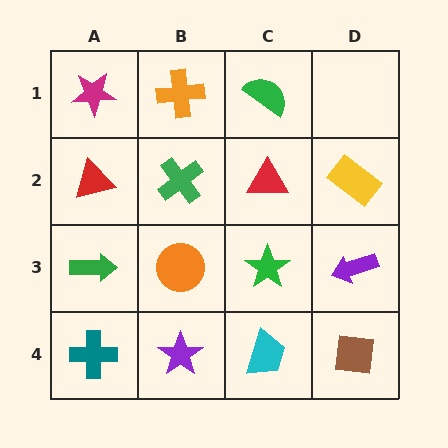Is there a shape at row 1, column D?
No, that cell is empty.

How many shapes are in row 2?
4 shapes.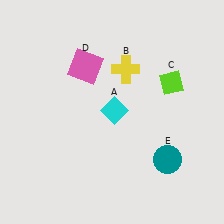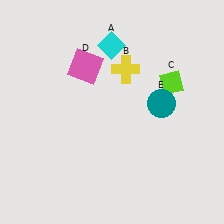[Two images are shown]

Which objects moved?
The objects that moved are: the cyan diamond (A), the teal circle (E).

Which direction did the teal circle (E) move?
The teal circle (E) moved up.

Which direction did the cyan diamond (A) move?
The cyan diamond (A) moved up.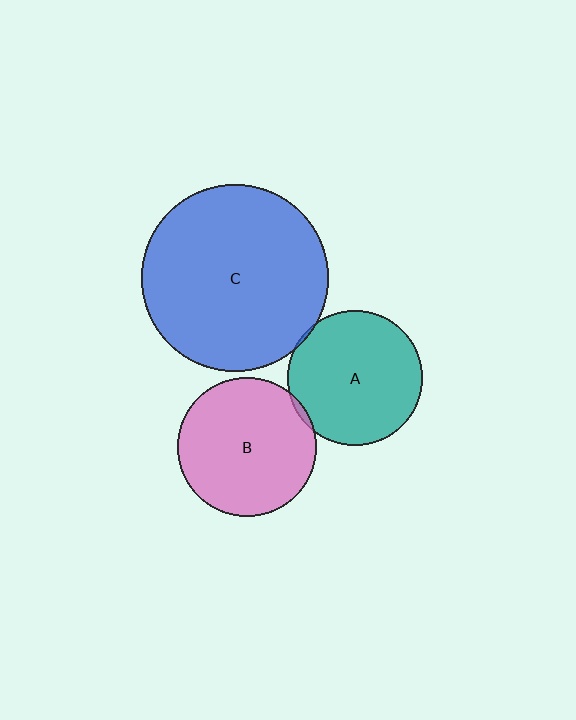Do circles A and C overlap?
Yes.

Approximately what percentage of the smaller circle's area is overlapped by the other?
Approximately 5%.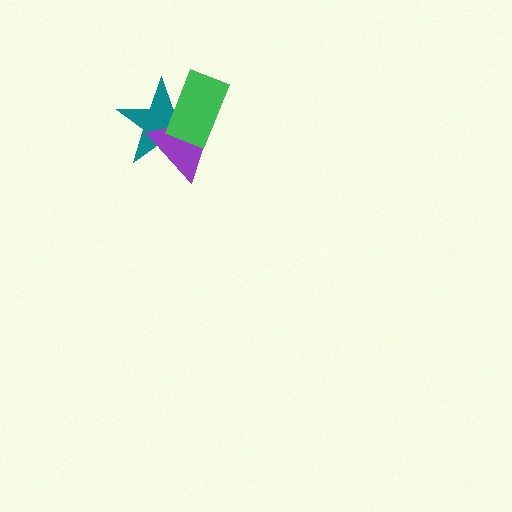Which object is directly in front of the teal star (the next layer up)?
The purple triangle is directly in front of the teal star.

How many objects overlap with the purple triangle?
2 objects overlap with the purple triangle.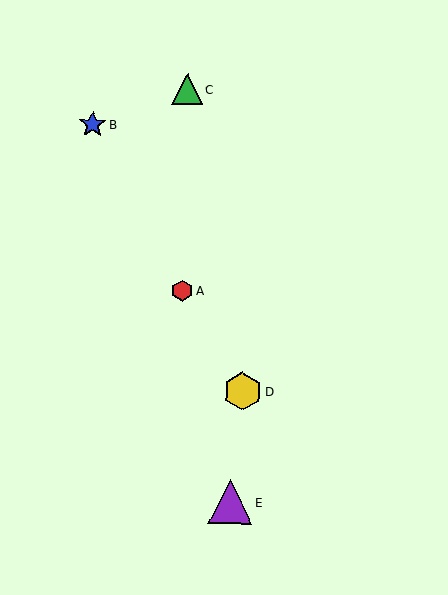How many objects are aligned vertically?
2 objects (A, C) are aligned vertically.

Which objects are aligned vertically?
Objects A, C are aligned vertically.